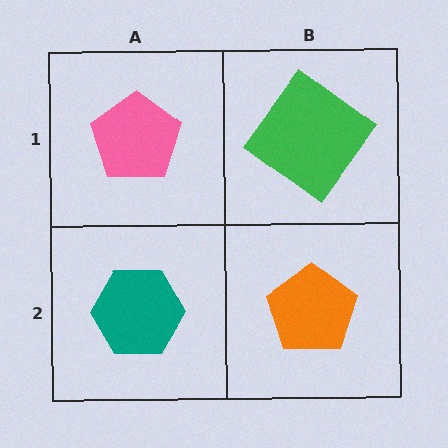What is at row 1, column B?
A green diamond.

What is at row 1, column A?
A pink pentagon.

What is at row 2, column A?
A teal hexagon.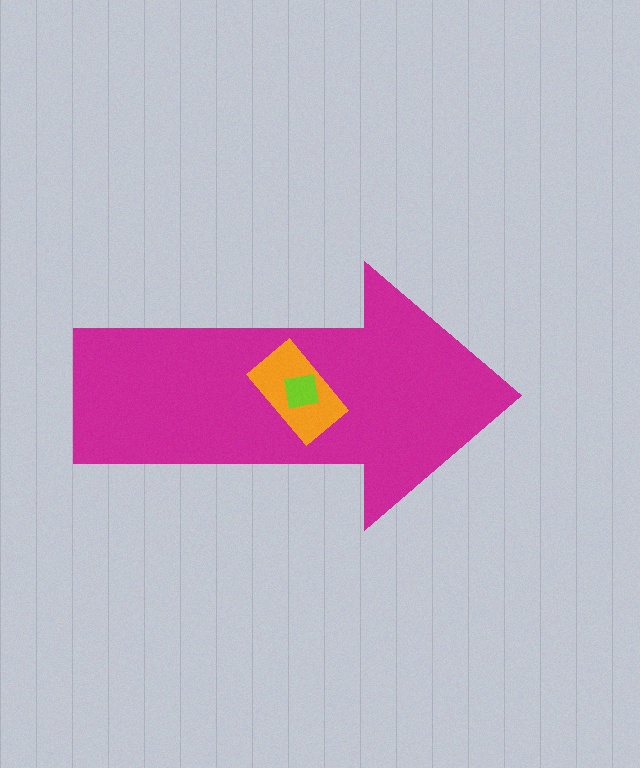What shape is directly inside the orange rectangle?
The lime square.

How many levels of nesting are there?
3.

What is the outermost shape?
The magenta arrow.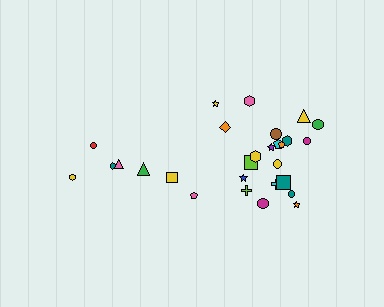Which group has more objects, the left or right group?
The right group.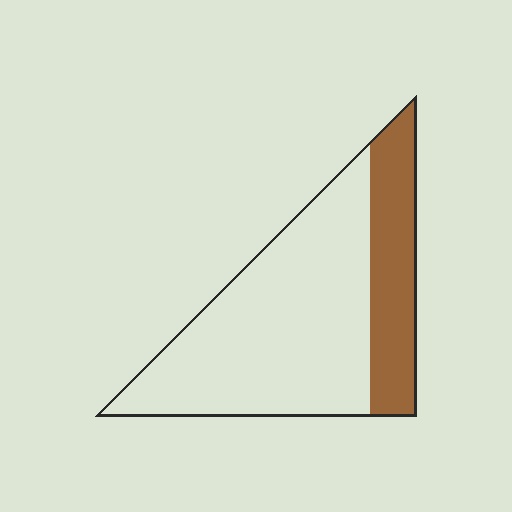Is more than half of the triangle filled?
No.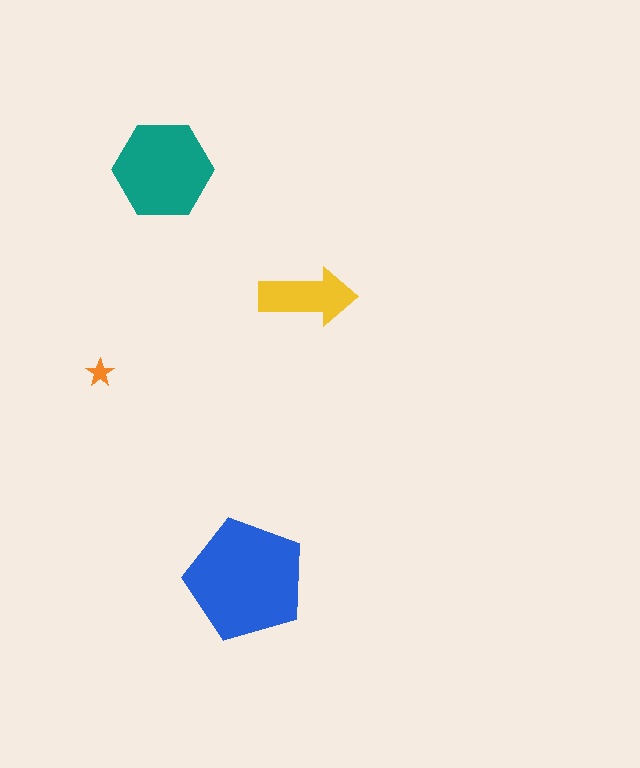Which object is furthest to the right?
The yellow arrow is rightmost.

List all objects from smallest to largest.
The orange star, the yellow arrow, the teal hexagon, the blue pentagon.